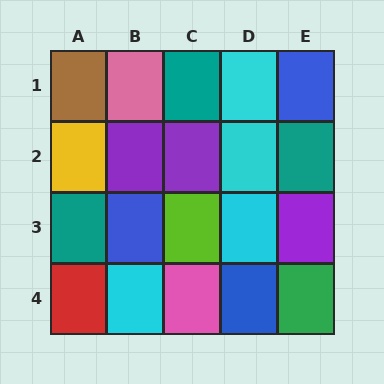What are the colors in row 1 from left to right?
Brown, pink, teal, cyan, blue.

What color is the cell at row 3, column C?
Lime.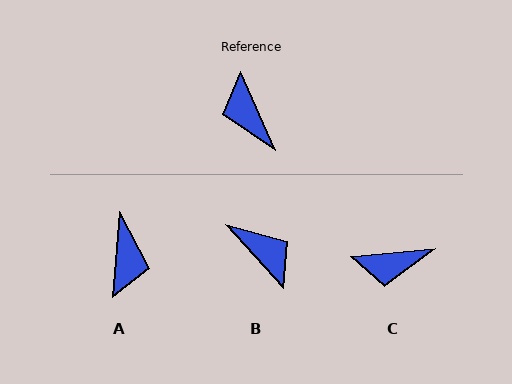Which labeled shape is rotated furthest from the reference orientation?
B, about 162 degrees away.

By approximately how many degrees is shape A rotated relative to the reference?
Approximately 152 degrees counter-clockwise.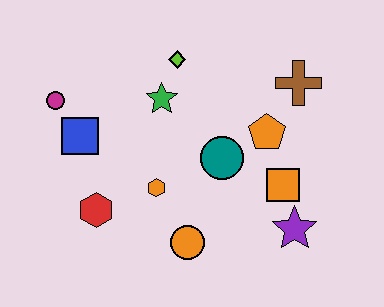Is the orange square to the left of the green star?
No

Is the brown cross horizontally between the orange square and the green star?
No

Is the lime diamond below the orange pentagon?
No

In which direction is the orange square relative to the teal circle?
The orange square is to the right of the teal circle.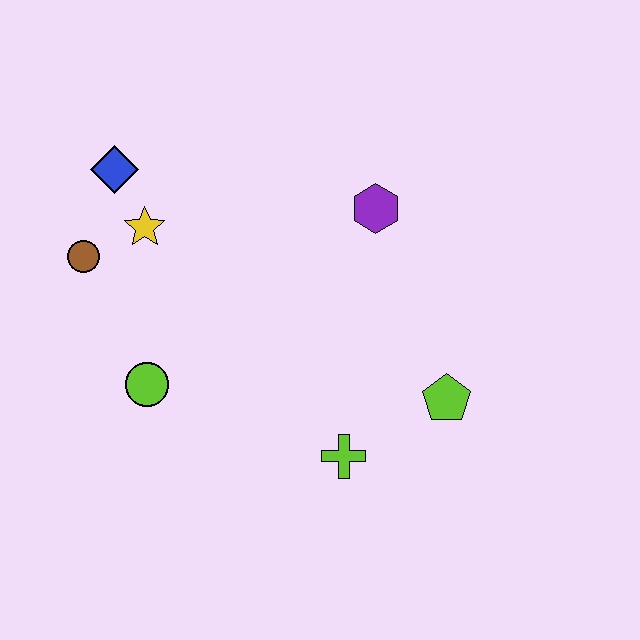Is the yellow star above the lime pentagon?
Yes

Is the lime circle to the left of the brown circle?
No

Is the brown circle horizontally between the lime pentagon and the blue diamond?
No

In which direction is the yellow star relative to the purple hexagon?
The yellow star is to the left of the purple hexagon.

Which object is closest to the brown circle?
The yellow star is closest to the brown circle.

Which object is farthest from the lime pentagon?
The blue diamond is farthest from the lime pentagon.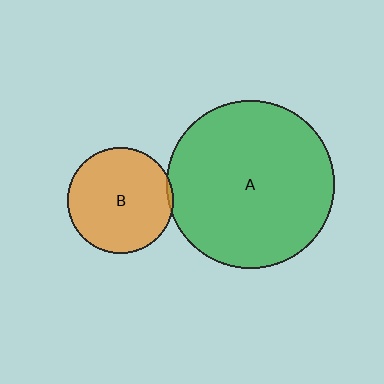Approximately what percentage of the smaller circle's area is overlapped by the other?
Approximately 5%.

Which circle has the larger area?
Circle A (green).